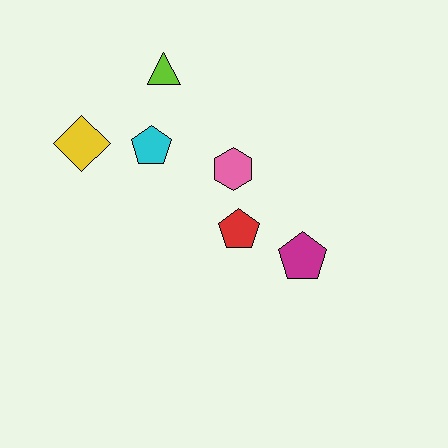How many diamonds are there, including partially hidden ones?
There is 1 diamond.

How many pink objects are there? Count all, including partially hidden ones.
There is 1 pink object.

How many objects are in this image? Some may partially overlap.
There are 6 objects.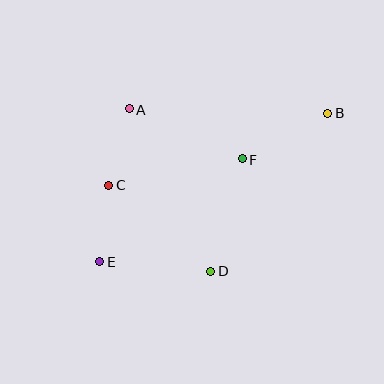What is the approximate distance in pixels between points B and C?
The distance between B and C is approximately 230 pixels.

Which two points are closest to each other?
Points C and E are closest to each other.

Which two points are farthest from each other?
Points B and E are farthest from each other.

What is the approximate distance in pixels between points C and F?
The distance between C and F is approximately 136 pixels.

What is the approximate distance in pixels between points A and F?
The distance between A and F is approximately 124 pixels.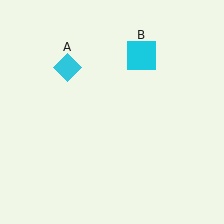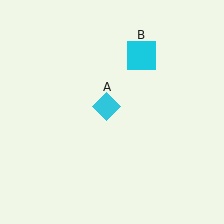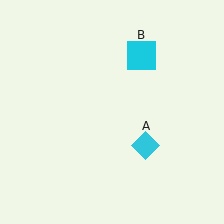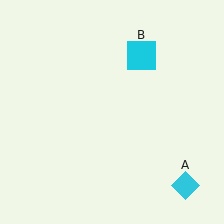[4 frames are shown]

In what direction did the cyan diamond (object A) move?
The cyan diamond (object A) moved down and to the right.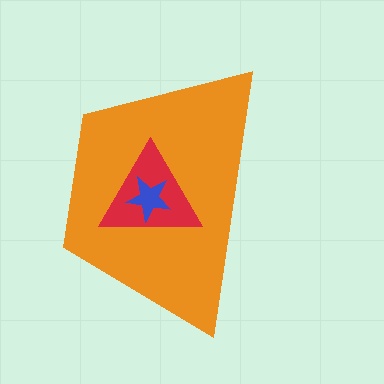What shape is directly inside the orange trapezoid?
The red triangle.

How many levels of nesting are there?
3.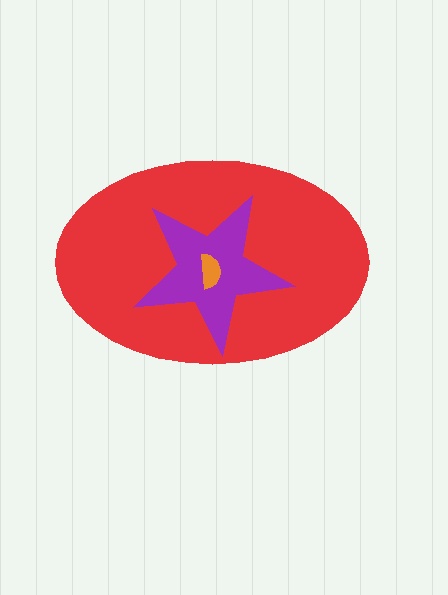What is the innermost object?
The orange semicircle.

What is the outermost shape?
The red ellipse.